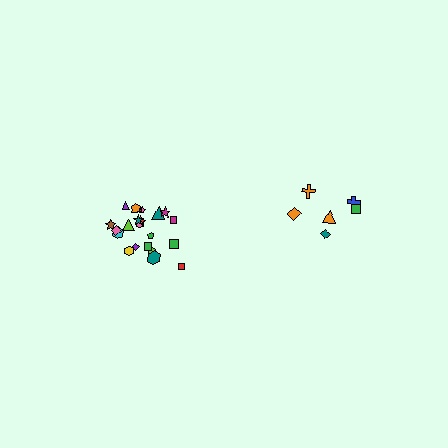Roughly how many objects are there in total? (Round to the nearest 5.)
Roughly 30 objects in total.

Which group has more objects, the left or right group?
The left group.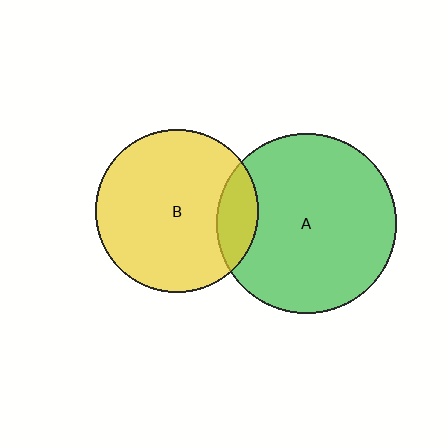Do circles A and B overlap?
Yes.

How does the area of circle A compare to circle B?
Approximately 1.2 times.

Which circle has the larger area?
Circle A (green).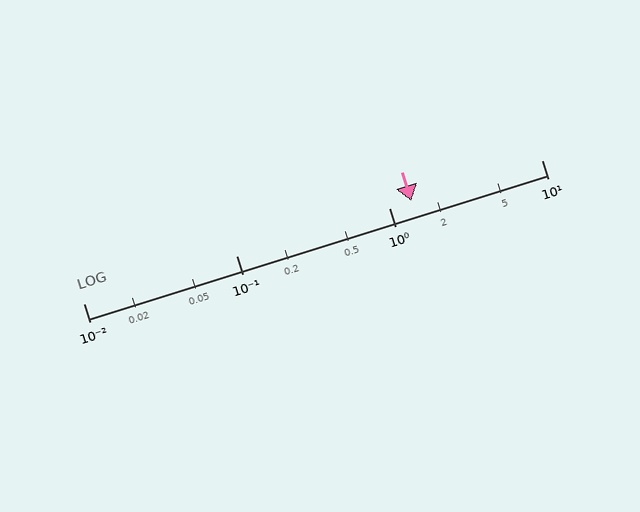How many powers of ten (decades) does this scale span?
The scale spans 3 decades, from 0.01 to 10.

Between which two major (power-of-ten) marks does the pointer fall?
The pointer is between 1 and 10.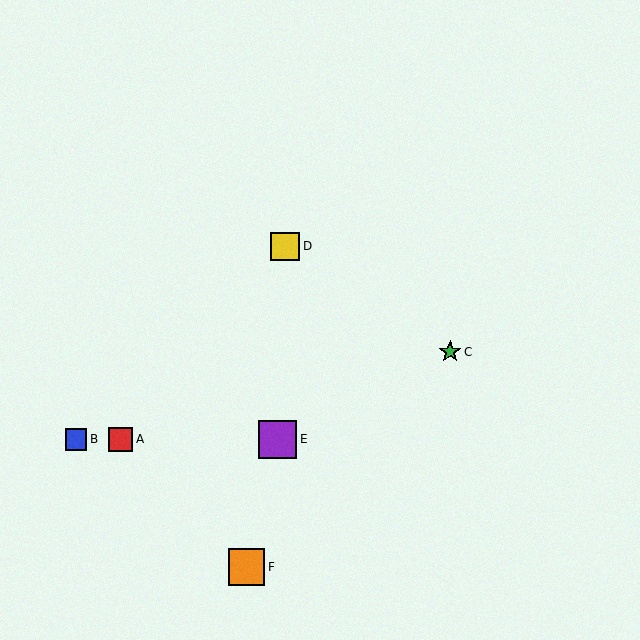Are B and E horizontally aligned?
Yes, both are at y≈439.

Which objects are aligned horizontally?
Objects A, B, E are aligned horizontally.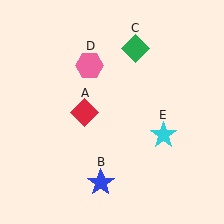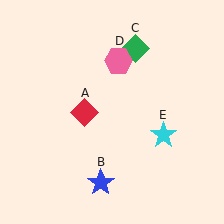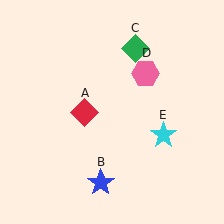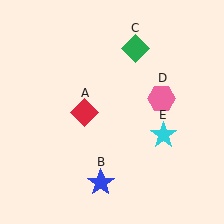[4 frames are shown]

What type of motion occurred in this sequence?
The pink hexagon (object D) rotated clockwise around the center of the scene.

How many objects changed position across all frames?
1 object changed position: pink hexagon (object D).